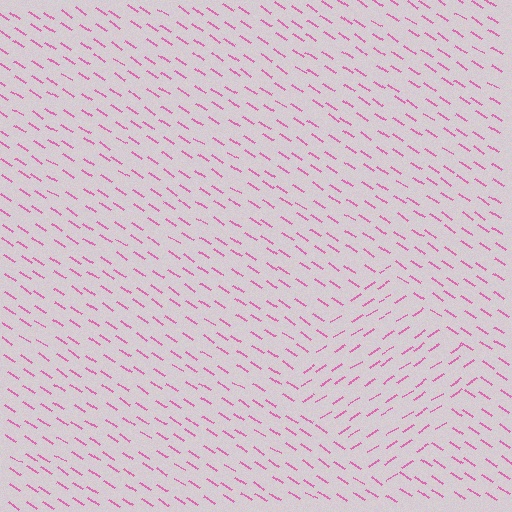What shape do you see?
I see a diamond.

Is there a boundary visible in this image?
Yes, there is a texture boundary formed by a change in line orientation.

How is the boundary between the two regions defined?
The boundary is defined purely by a change in line orientation (approximately 65 degrees difference). All lines are the same color and thickness.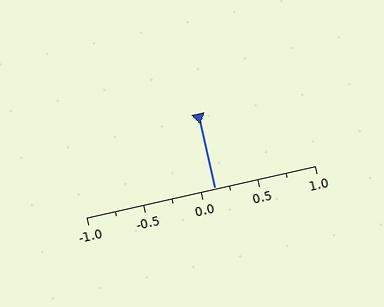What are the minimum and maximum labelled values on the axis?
The axis runs from -1.0 to 1.0.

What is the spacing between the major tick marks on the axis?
The major ticks are spaced 0.5 apart.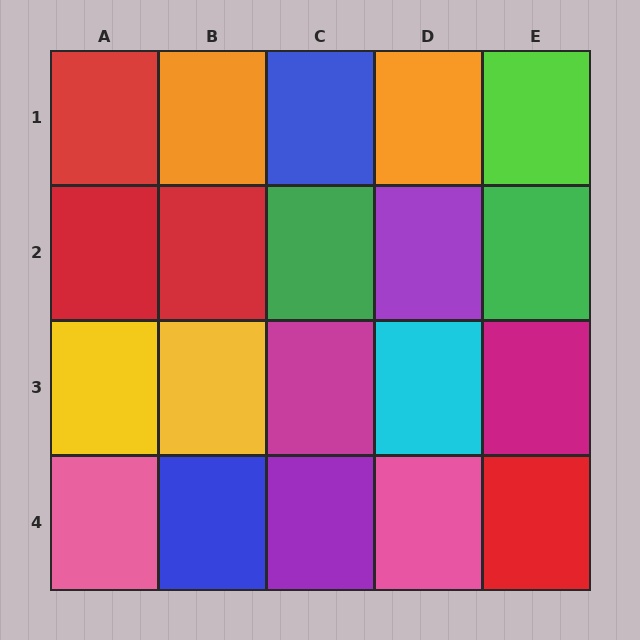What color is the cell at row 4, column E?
Red.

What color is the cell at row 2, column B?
Red.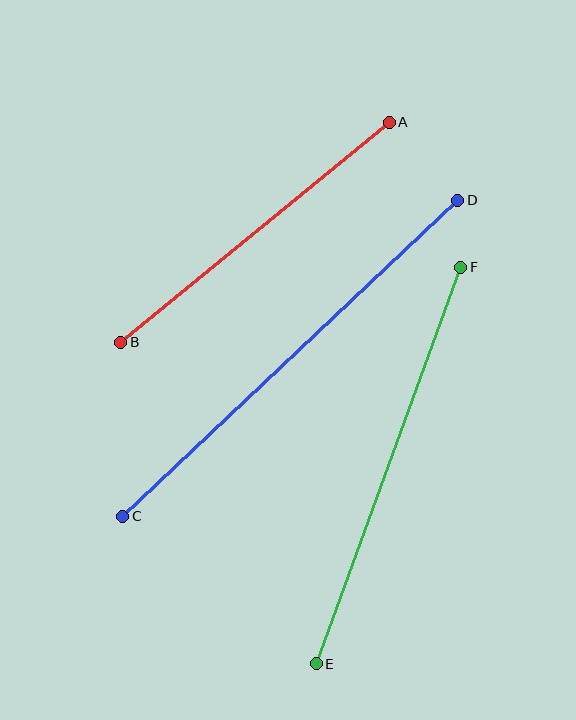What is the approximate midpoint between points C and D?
The midpoint is at approximately (290, 358) pixels.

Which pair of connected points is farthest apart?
Points C and D are farthest apart.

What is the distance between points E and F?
The distance is approximately 422 pixels.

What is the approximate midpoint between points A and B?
The midpoint is at approximately (255, 232) pixels.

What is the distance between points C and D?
The distance is approximately 461 pixels.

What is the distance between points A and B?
The distance is approximately 347 pixels.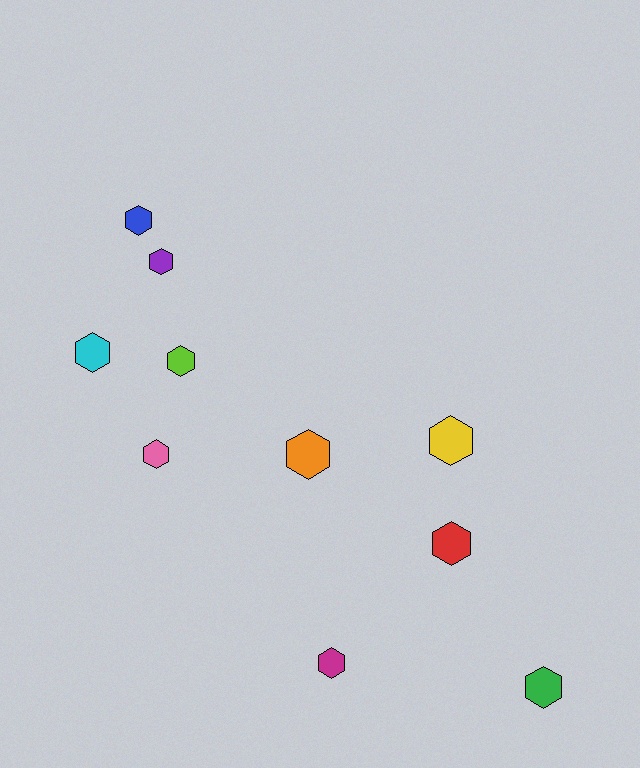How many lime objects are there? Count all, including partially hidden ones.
There is 1 lime object.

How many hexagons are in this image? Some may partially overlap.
There are 10 hexagons.